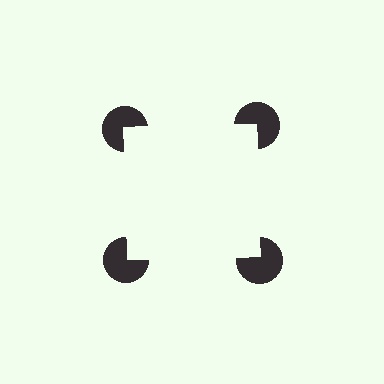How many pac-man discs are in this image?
There are 4 — one at each vertex of the illusory square.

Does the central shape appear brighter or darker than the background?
It typically appears slightly brighter than the background, even though no actual brightness change is drawn.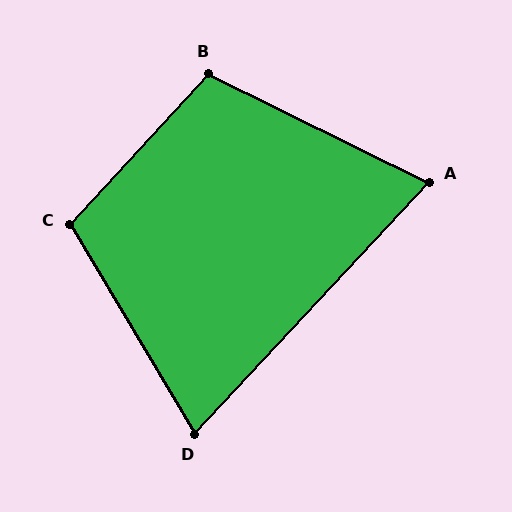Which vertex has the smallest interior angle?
A, at approximately 73 degrees.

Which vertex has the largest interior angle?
C, at approximately 107 degrees.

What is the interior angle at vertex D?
Approximately 74 degrees (acute).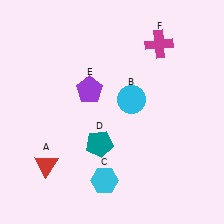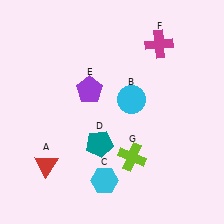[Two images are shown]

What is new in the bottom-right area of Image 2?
A lime cross (G) was added in the bottom-right area of Image 2.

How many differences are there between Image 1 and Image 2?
There is 1 difference between the two images.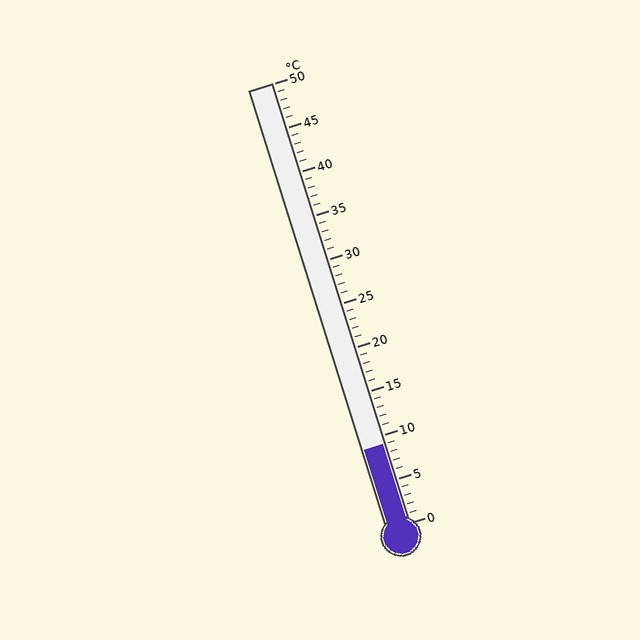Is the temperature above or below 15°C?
The temperature is below 15°C.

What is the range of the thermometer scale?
The thermometer scale ranges from 0°C to 50°C.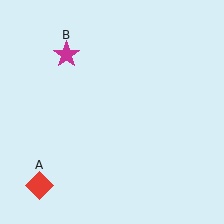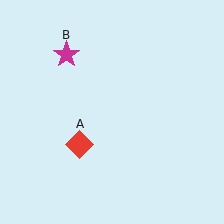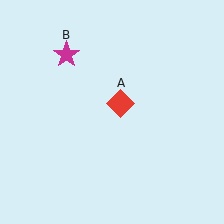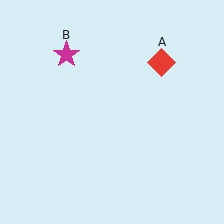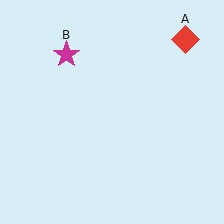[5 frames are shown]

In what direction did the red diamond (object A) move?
The red diamond (object A) moved up and to the right.